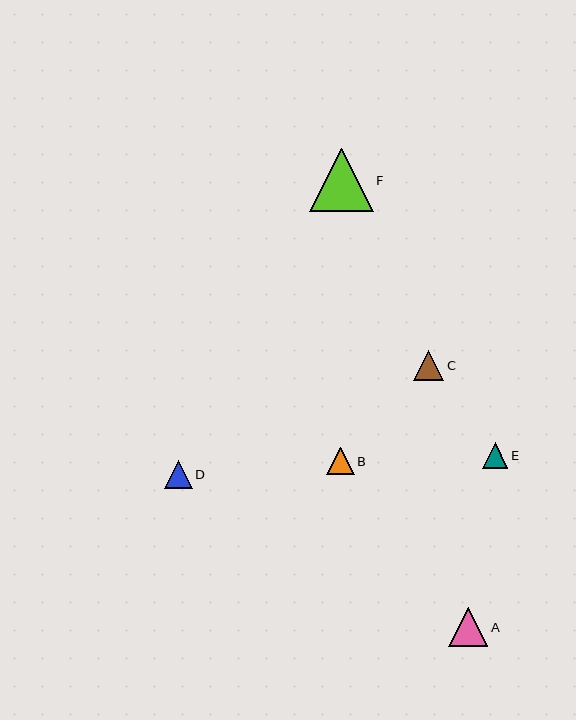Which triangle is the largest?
Triangle F is the largest with a size of approximately 63 pixels.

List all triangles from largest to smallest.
From largest to smallest: F, A, C, D, B, E.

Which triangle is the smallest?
Triangle E is the smallest with a size of approximately 26 pixels.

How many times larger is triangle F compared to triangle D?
Triangle F is approximately 2.2 times the size of triangle D.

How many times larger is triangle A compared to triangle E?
Triangle A is approximately 1.6 times the size of triangle E.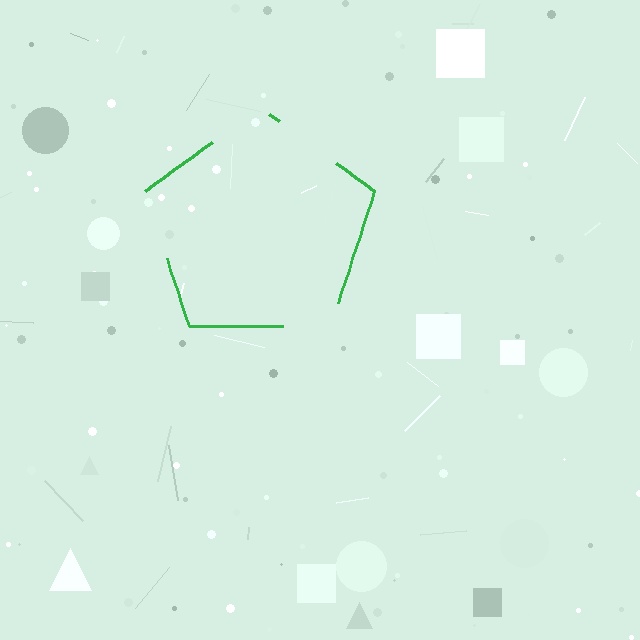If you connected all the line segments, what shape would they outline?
They would outline a pentagon.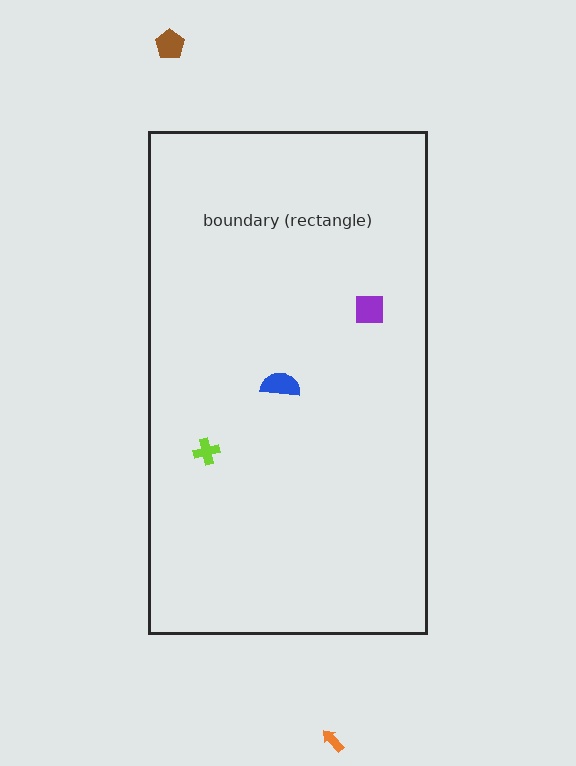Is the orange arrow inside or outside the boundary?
Outside.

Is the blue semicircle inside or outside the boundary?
Inside.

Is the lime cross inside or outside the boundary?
Inside.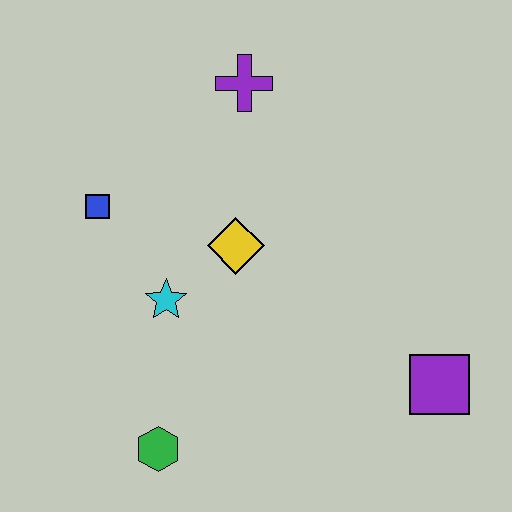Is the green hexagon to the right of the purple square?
No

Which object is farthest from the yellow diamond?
The purple square is farthest from the yellow diamond.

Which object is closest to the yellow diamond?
The cyan star is closest to the yellow diamond.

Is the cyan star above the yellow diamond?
No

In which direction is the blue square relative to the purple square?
The blue square is to the left of the purple square.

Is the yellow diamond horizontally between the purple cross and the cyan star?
Yes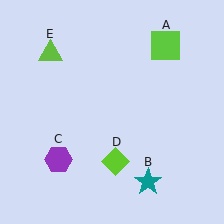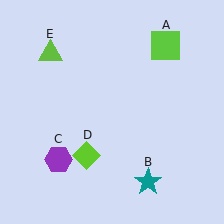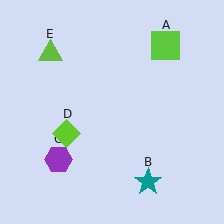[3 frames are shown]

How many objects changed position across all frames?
1 object changed position: lime diamond (object D).